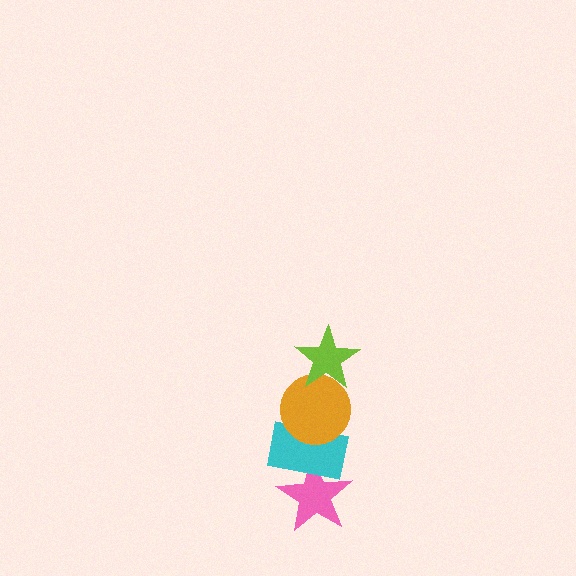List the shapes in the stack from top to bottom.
From top to bottom: the lime star, the orange circle, the cyan rectangle, the pink star.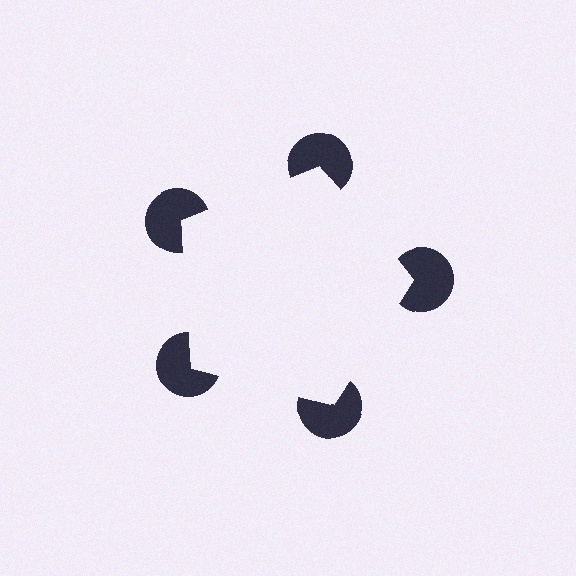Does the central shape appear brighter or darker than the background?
It typically appears slightly brighter than the background, even though no actual brightness change is drawn.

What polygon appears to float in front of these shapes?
An illusory pentagon — its edges are inferred from the aligned wedge cuts in the pac-man discs, not physically drawn.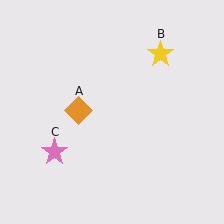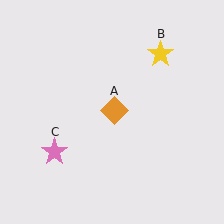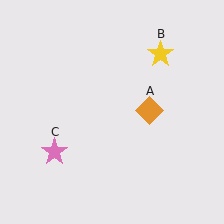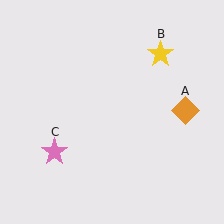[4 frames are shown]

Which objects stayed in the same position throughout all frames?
Yellow star (object B) and pink star (object C) remained stationary.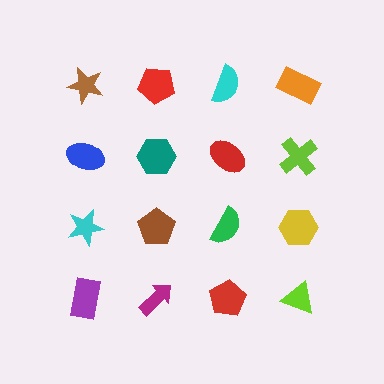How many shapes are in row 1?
4 shapes.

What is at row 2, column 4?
A lime cross.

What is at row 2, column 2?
A teal hexagon.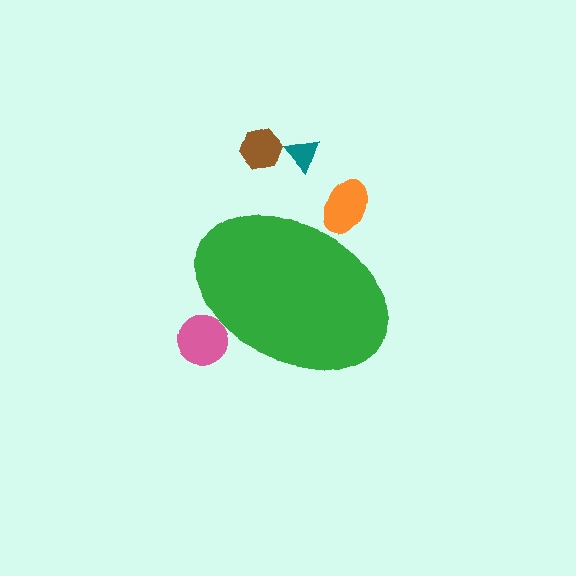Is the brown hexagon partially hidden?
No, the brown hexagon is fully visible.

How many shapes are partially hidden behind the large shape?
2 shapes are partially hidden.